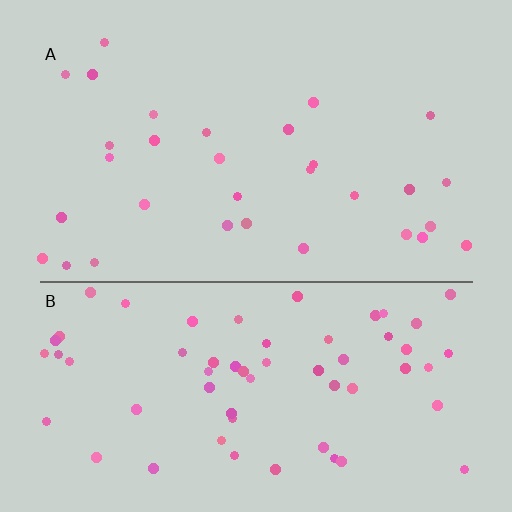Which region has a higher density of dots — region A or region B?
B (the bottom).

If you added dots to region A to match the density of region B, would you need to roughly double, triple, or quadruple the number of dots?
Approximately double.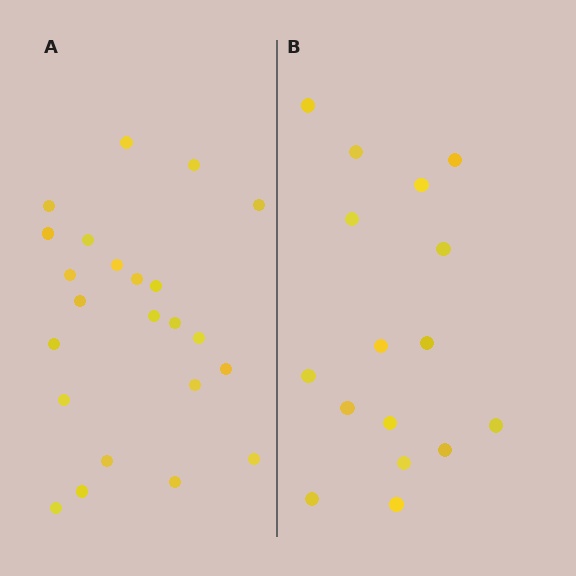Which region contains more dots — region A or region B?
Region A (the left region) has more dots.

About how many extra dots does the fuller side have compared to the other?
Region A has roughly 8 or so more dots than region B.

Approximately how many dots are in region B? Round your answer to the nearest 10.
About 20 dots. (The exact count is 16, which rounds to 20.)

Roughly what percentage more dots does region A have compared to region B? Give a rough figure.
About 45% more.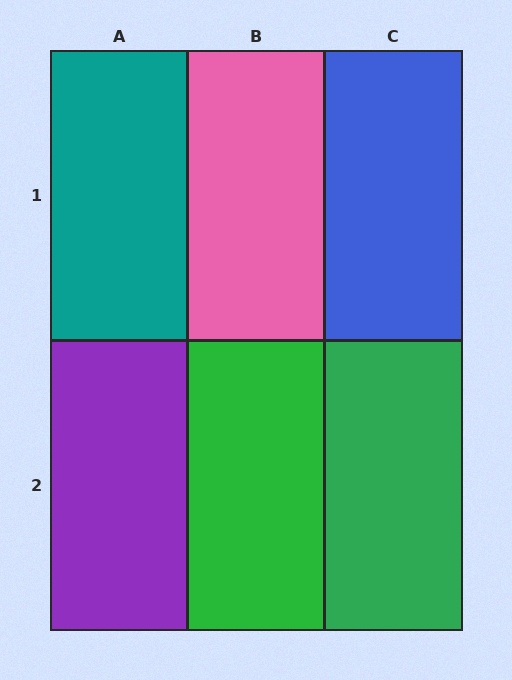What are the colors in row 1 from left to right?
Teal, pink, blue.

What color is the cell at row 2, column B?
Green.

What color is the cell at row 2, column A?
Purple.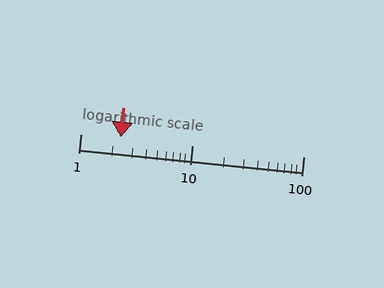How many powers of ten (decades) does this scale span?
The scale spans 2 decades, from 1 to 100.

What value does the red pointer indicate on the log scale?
The pointer indicates approximately 2.3.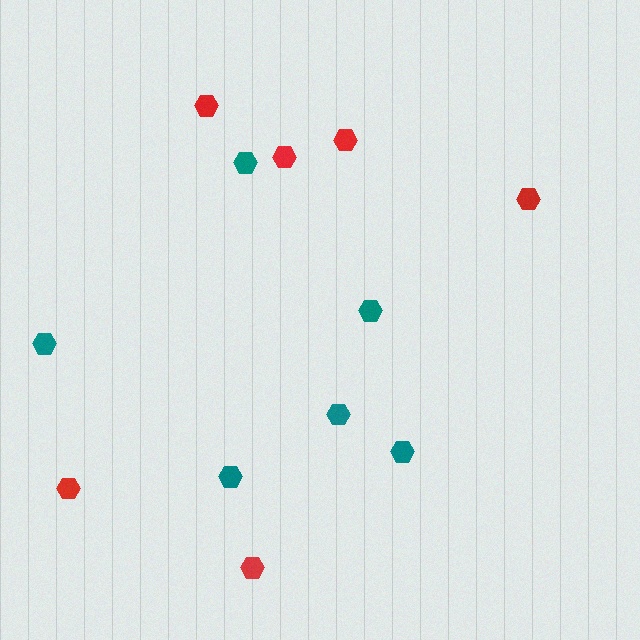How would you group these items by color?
There are 2 groups: one group of red hexagons (6) and one group of teal hexagons (6).